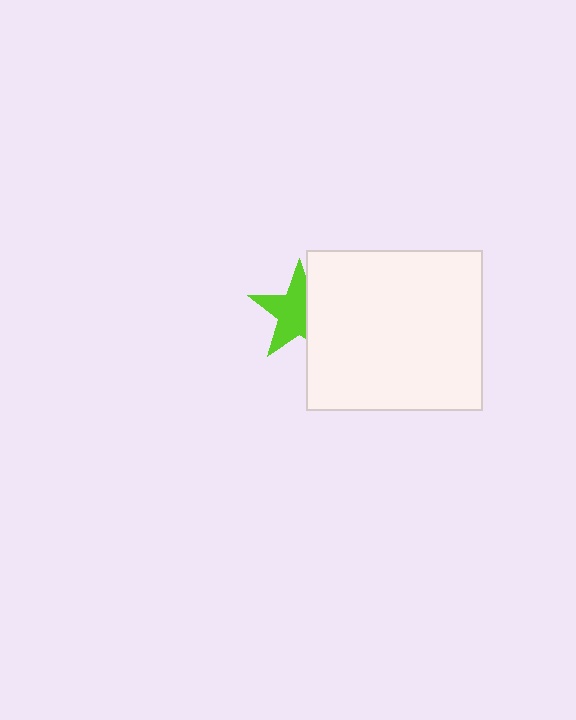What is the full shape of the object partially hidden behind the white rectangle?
The partially hidden object is a lime star.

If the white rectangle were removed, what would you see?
You would see the complete lime star.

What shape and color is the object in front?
The object in front is a white rectangle.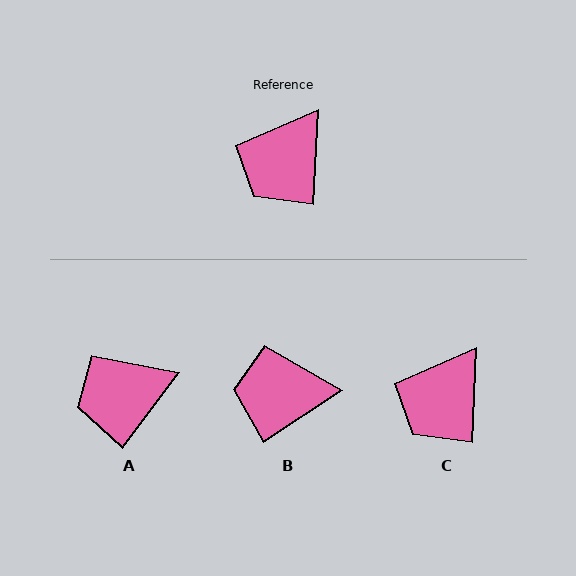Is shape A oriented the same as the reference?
No, it is off by about 34 degrees.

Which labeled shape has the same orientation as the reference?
C.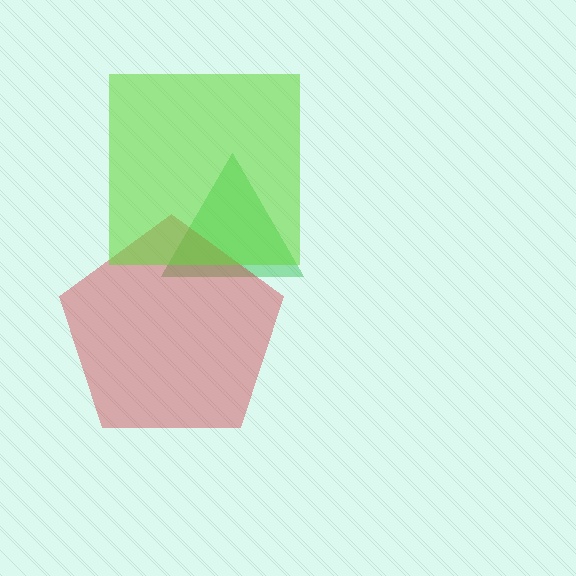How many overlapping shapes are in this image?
There are 3 overlapping shapes in the image.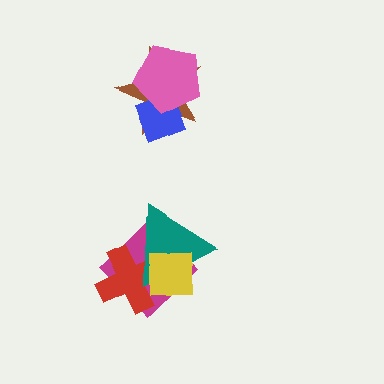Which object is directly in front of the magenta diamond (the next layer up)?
The red cross is directly in front of the magenta diamond.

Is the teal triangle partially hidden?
Yes, it is partially covered by another shape.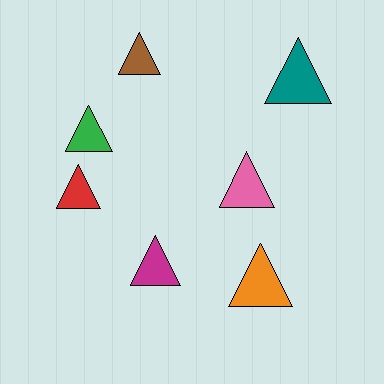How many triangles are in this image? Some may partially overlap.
There are 7 triangles.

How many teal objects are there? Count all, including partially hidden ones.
There is 1 teal object.